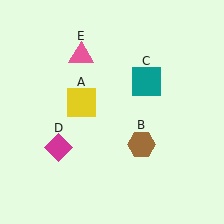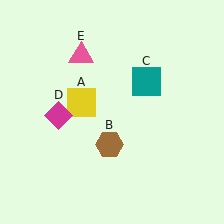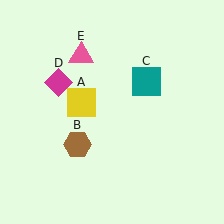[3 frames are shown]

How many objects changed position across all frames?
2 objects changed position: brown hexagon (object B), magenta diamond (object D).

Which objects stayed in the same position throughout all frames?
Yellow square (object A) and teal square (object C) and pink triangle (object E) remained stationary.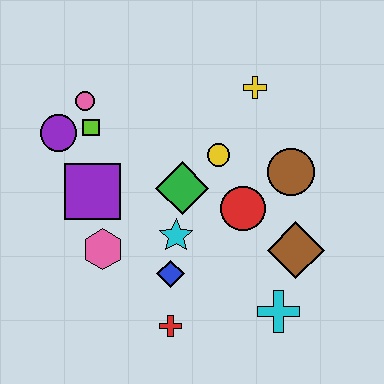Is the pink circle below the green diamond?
No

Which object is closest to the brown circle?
The red circle is closest to the brown circle.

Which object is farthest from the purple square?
The cyan cross is farthest from the purple square.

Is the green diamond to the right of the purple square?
Yes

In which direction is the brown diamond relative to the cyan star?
The brown diamond is to the right of the cyan star.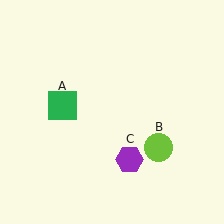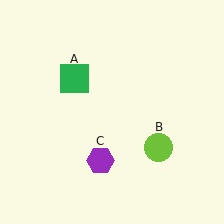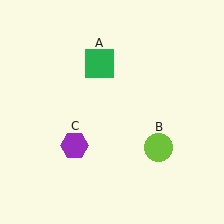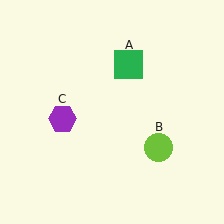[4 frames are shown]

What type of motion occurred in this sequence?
The green square (object A), purple hexagon (object C) rotated clockwise around the center of the scene.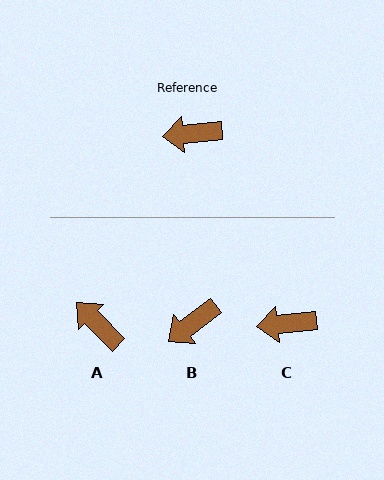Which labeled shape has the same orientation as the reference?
C.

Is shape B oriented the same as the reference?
No, it is off by about 32 degrees.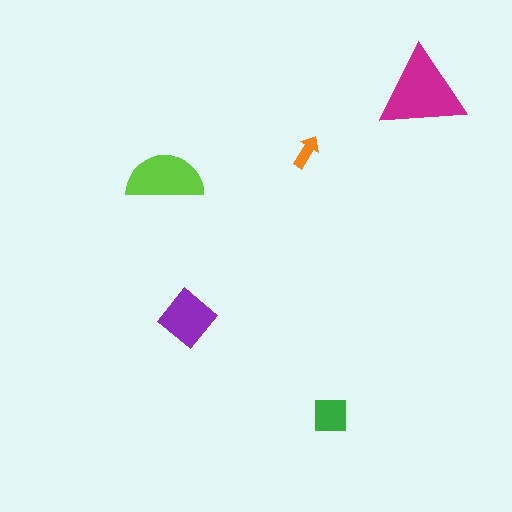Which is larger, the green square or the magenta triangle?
The magenta triangle.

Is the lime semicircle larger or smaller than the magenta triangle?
Smaller.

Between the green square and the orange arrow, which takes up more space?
The green square.